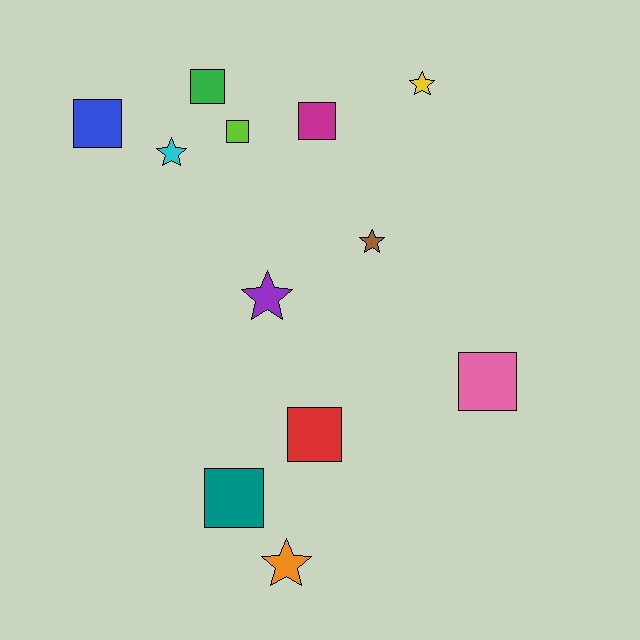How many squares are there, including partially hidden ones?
There are 7 squares.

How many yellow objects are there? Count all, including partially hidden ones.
There is 1 yellow object.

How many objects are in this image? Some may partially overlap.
There are 12 objects.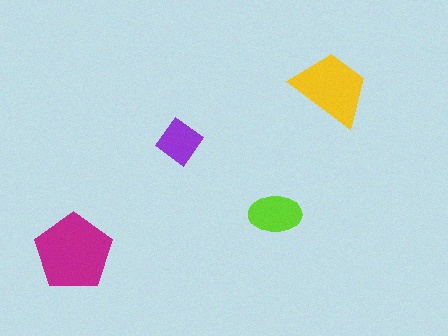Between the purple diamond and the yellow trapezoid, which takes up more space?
The yellow trapezoid.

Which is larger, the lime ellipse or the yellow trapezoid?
The yellow trapezoid.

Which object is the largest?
The magenta pentagon.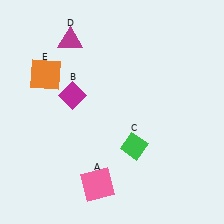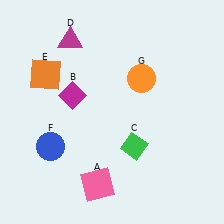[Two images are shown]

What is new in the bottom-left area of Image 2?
A blue circle (F) was added in the bottom-left area of Image 2.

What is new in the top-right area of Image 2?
An orange circle (G) was added in the top-right area of Image 2.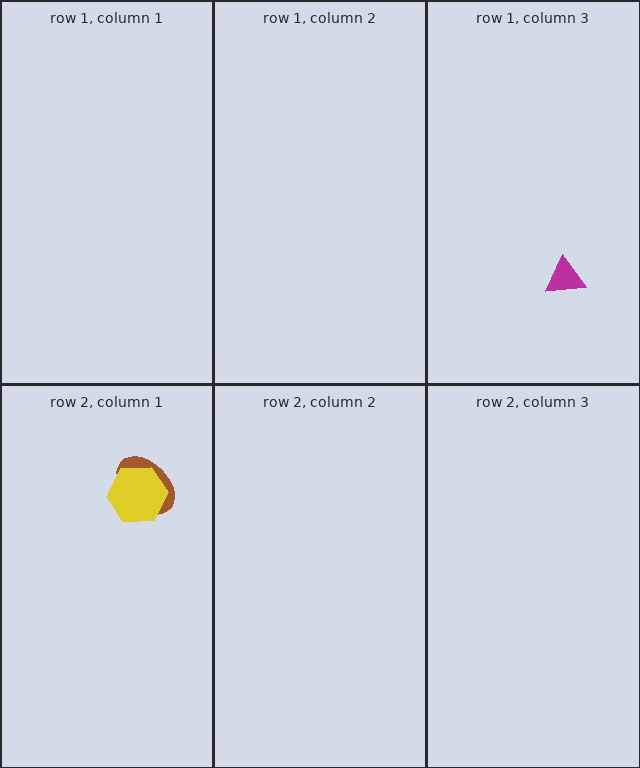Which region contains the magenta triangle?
The row 1, column 3 region.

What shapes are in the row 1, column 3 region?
The magenta triangle.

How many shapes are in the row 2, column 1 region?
2.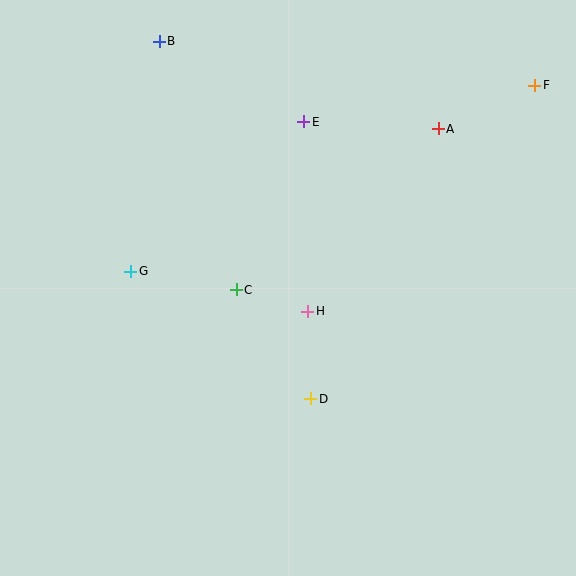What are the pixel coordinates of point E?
Point E is at (304, 122).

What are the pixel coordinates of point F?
Point F is at (535, 85).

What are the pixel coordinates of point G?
Point G is at (131, 271).